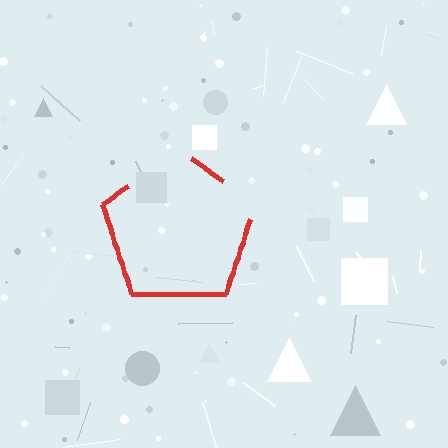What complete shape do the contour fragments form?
The contour fragments form a pentagon.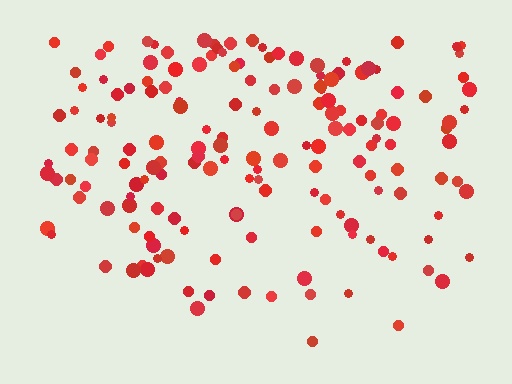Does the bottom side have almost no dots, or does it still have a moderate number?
Still a moderate number, just noticeably fewer than the top.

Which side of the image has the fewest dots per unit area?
The bottom.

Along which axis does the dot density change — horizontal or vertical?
Vertical.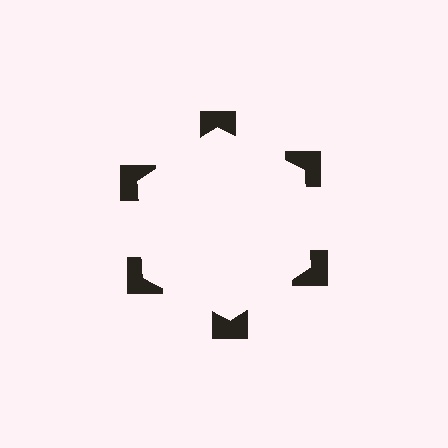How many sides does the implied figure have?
6 sides.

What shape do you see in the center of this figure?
An illusory hexagon — its edges are inferred from the aligned wedge cuts in the notched squares, not physically drawn.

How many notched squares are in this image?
There are 6 — one at each vertex of the illusory hexagon.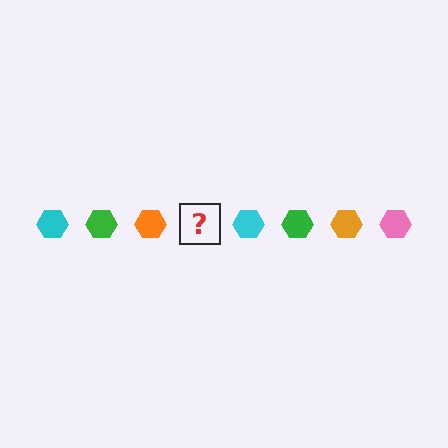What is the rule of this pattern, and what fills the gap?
The rule is that the pattern cycles through cyan, green, orange, pink hexagons. The gap should be filled with a pink hexagon.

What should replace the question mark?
The question mark should be replaced with a pink hexagon.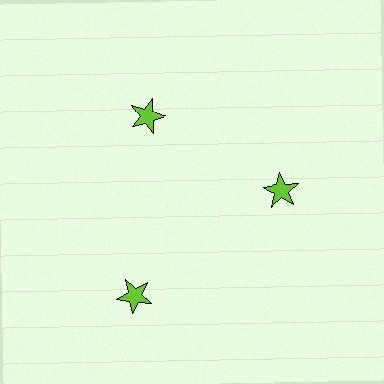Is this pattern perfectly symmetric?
No. The 3 lime stars are arranged in a ring, but one element near the 7 o'clock position is pushed outward from the center, breaking the 3-fold rotational symmetry.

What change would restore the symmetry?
The symmetry would be restored by moving it inward, back onto the ring so that all 3 stars sit at equal angles and equal distance from the center.